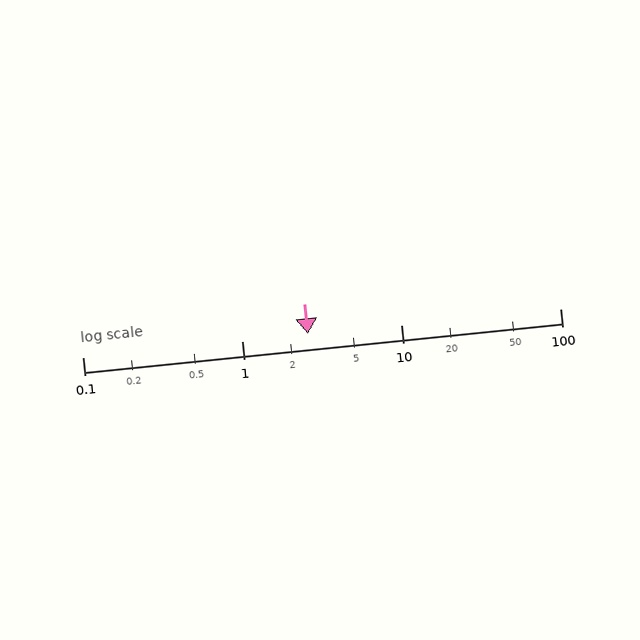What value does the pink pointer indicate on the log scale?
The pointer indicates approximately 2.6.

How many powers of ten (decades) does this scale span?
The scale spans 3 decades, from 0.1 to 100.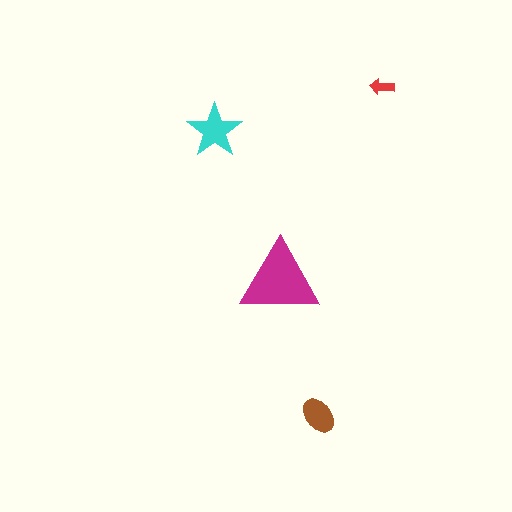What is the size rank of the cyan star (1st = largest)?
2nd.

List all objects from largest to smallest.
The magenta triangle, the cyan star, the brown ellipse, the red arrow.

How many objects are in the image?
There are 4 objects in the image.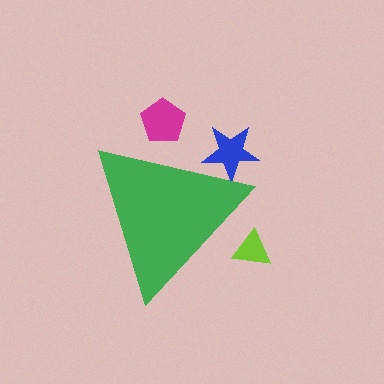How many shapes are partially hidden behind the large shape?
3 shapes are partially hidden.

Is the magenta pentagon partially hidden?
Yes, the magenta pentagon is partially hidden behind the green triangle.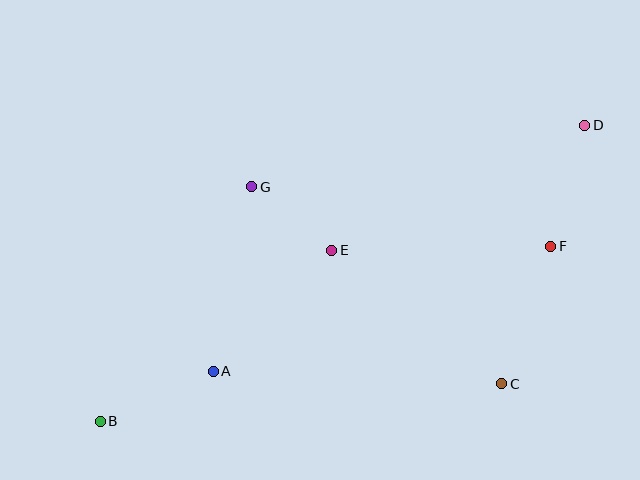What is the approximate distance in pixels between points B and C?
The distance between B and C is approximately 403 pixels.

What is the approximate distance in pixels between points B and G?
The distance between B and G is approximately 279 pixels.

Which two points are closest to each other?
Points E and G are closest to each other.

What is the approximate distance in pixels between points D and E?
The distance between D and E is approximately 282 pixels.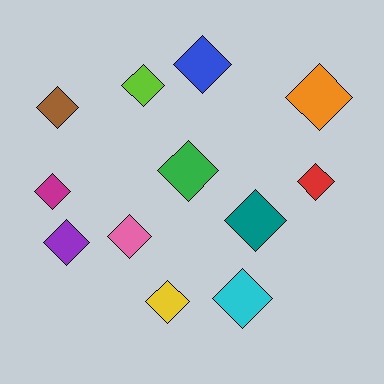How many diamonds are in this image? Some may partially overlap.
There are 12 diamonds.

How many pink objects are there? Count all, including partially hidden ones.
There is 1 pink object.